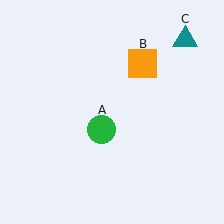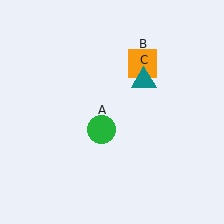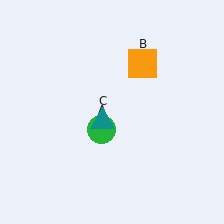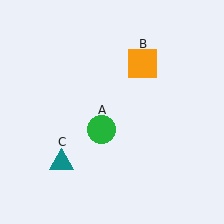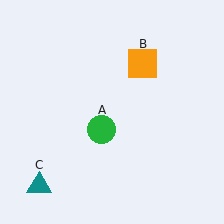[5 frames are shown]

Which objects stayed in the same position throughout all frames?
Green circle (object A) and orange square (object B) remained stationary.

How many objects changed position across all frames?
1 object changed position: teal triangle (object C).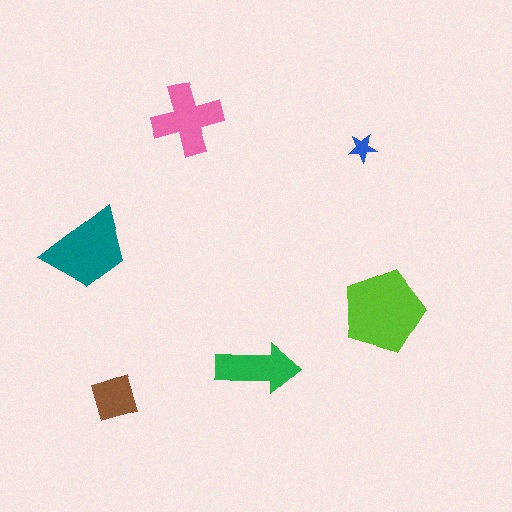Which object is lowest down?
The brown diamond is bottommost.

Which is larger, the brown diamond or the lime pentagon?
The lime pentagon.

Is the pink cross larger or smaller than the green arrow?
Larger.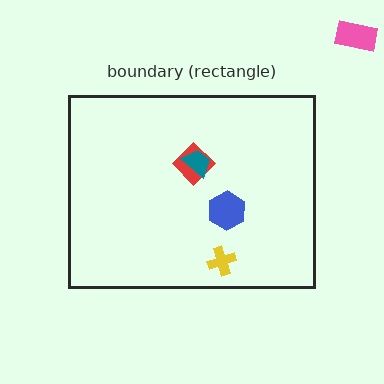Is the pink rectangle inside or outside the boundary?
Outside.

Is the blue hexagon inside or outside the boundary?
Inside.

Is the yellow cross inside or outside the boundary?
Inside.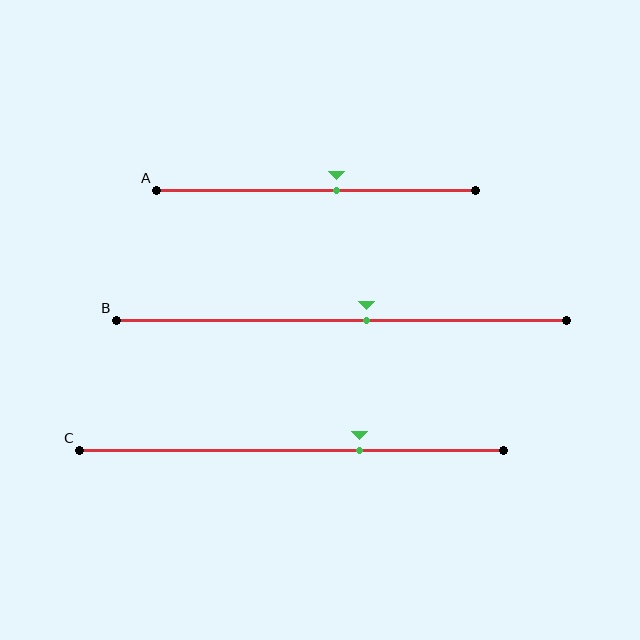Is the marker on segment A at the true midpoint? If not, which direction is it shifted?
No, the marker on segment A is shifted to the right by about 7% of the segment length.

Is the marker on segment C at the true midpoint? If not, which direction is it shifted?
No, the marker on segment C is shifted to the right by about 16% of the segment length.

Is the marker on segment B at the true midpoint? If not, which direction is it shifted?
No, the marker on segment B is shifted to the right by about 6% of the segment length.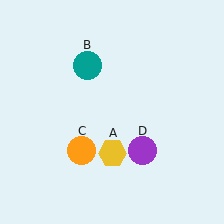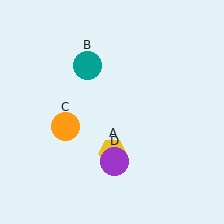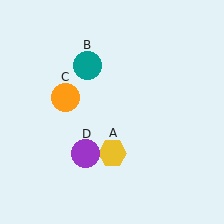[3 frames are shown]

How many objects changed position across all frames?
2 objects changed position: orange circle (object C), purple circle (object D).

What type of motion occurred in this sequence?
The orange circle (object C), purple circle (object D) rotated clockwise around the center of the scene.